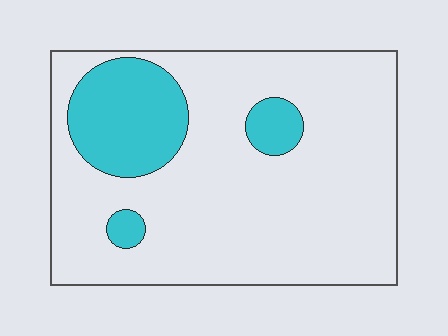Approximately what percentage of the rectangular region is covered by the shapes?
Approximately 20%.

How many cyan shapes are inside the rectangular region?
3.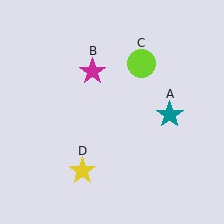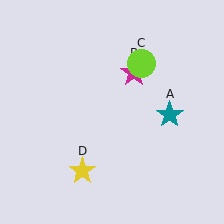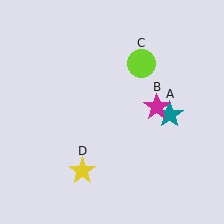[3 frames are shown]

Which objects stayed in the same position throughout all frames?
Teal star (object A) and lime circle (object C) and yellow star (object D) remained stationary.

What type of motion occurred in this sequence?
The magenta star (object B) rotated clockwise around the center of the scene.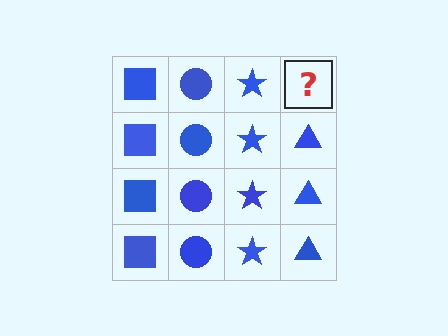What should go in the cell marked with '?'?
The missing cell should contain a blue triangle.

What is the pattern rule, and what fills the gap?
The rule is that each column has a consistent shape. The gap should be filled with a blue triangle.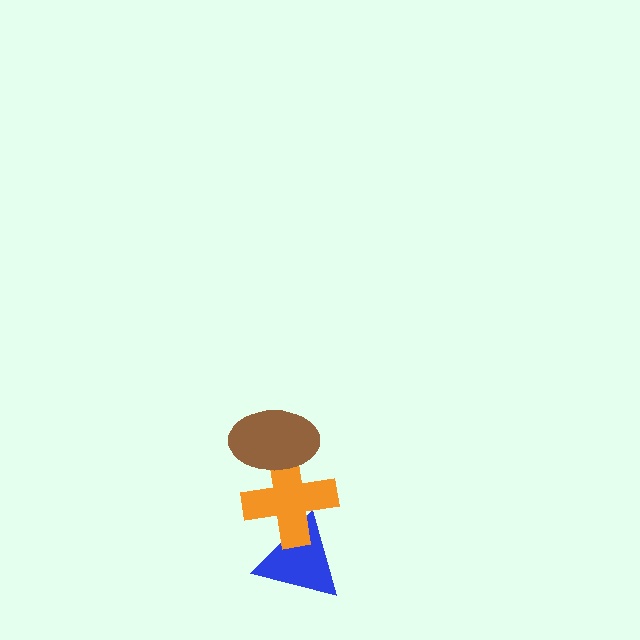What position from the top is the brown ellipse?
The brown ellipse is 1st from the top.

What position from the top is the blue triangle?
The blue triangle is 3rd from the top.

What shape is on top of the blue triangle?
The orange cross is on top of the blue triangle.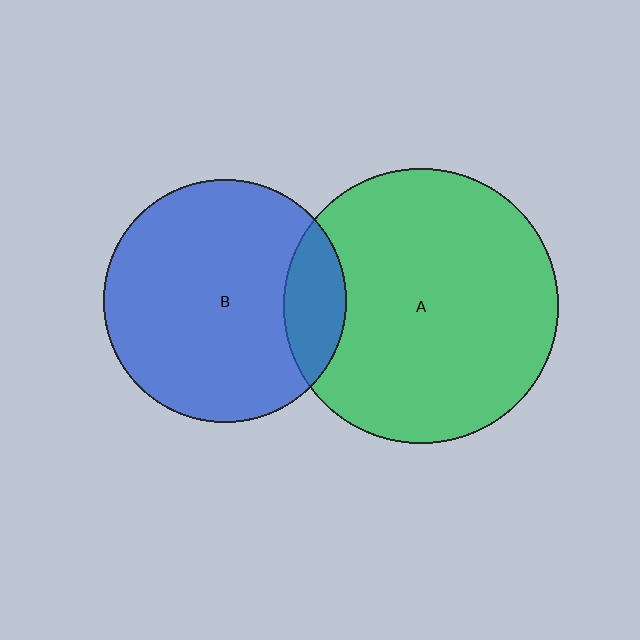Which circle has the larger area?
Circle A (green).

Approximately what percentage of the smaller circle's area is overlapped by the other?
Approximately 15%.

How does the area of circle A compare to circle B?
Approximately 1.3 times.